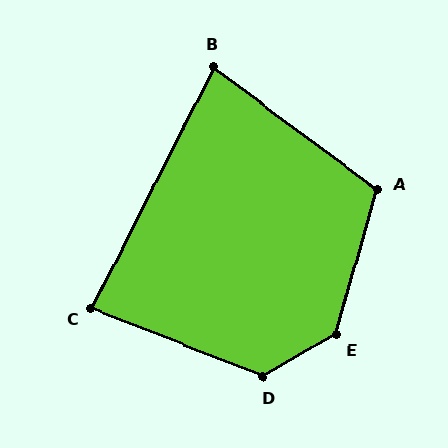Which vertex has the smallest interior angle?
B, at approximately 80 degrees.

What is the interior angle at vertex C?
Approximately 85 degrees (acute).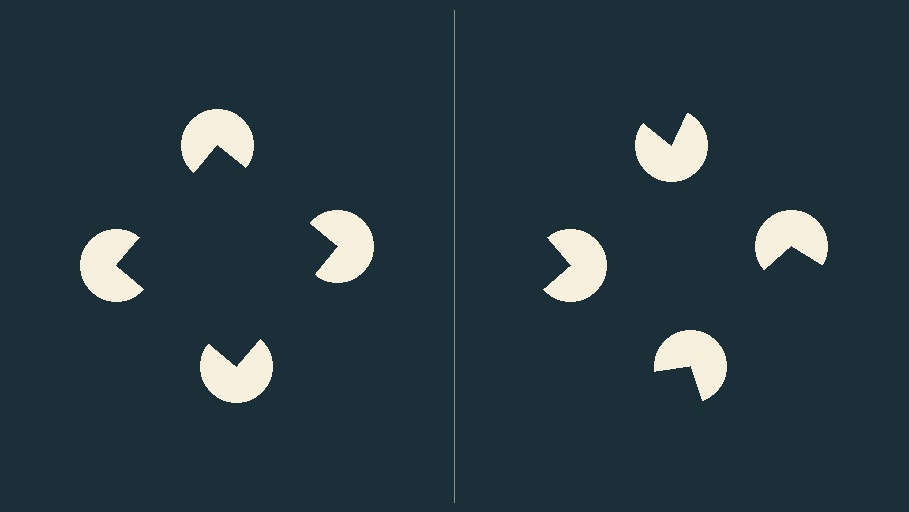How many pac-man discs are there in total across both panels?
8 — 4 on each side.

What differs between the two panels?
The pac-man discs are positioned identically on both sides; only the wedge orientations differ. On the left they align to a square; on the right they are misaligned.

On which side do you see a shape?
An illusory square appears on the left side. On the right side the wedge cuts are rotated, so no coherent shape forms.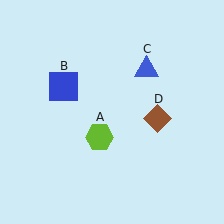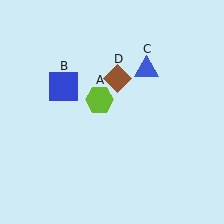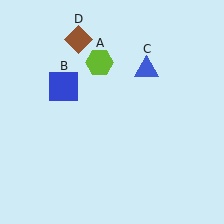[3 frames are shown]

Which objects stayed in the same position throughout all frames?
Blue square (object B) and blue triangle (object C) remained stationary.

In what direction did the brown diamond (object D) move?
The brown diamond (object D) moved up and to the left.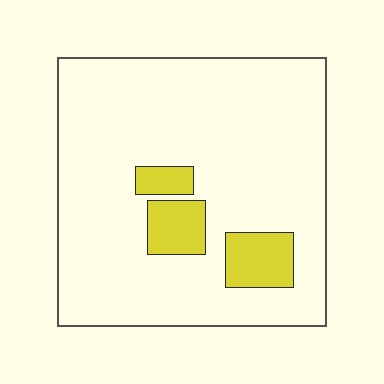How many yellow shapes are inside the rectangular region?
3.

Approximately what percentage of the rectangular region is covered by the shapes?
Approximately 10%.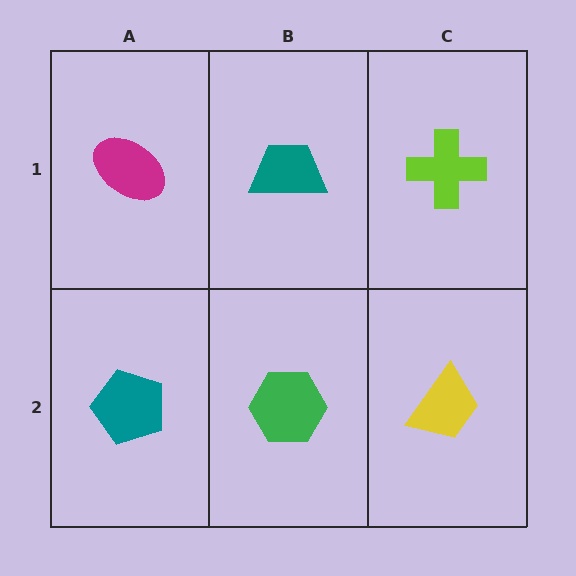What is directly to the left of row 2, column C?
A green hexagon.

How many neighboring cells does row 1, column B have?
3.